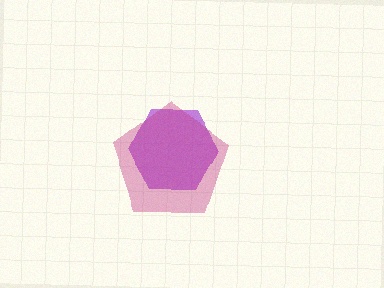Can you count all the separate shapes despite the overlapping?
Yes, there are 2 separate shapes.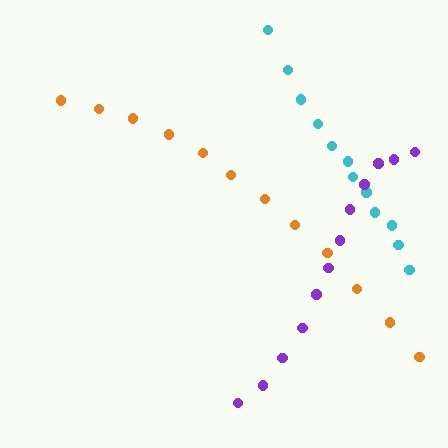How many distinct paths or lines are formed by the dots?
There are 3 distinct paths.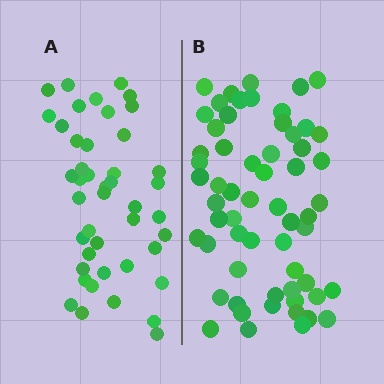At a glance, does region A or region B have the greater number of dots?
Region B (the right region) has more dots.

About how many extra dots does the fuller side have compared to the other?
Region B has approximately 15 more dots than region A.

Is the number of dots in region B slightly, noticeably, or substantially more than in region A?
Region B has noticeably more, but not dramatically so. The ratio is roughly 1.4 to 1.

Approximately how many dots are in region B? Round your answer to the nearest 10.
About 60 dots.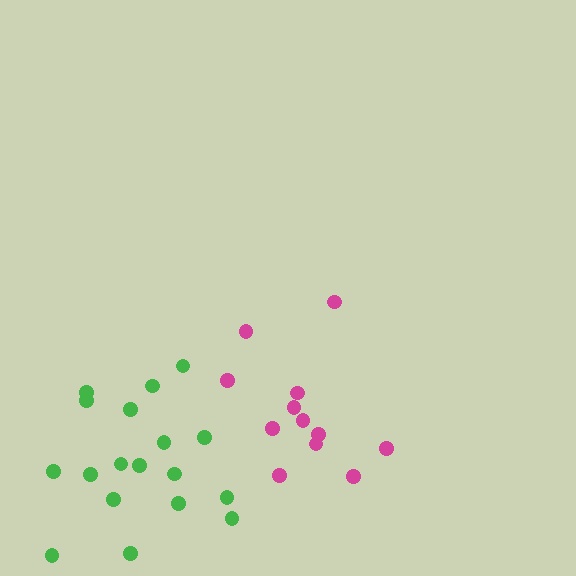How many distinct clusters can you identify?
There are 2 distinct clusters.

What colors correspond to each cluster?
The clusters are colored: magenta, green.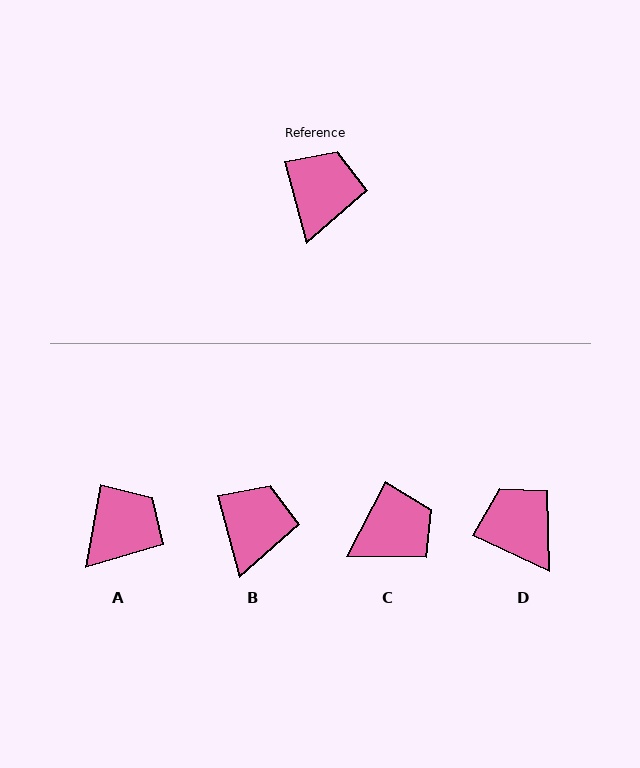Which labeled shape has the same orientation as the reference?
B.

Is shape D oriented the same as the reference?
No, it is off by about 50 degrees.